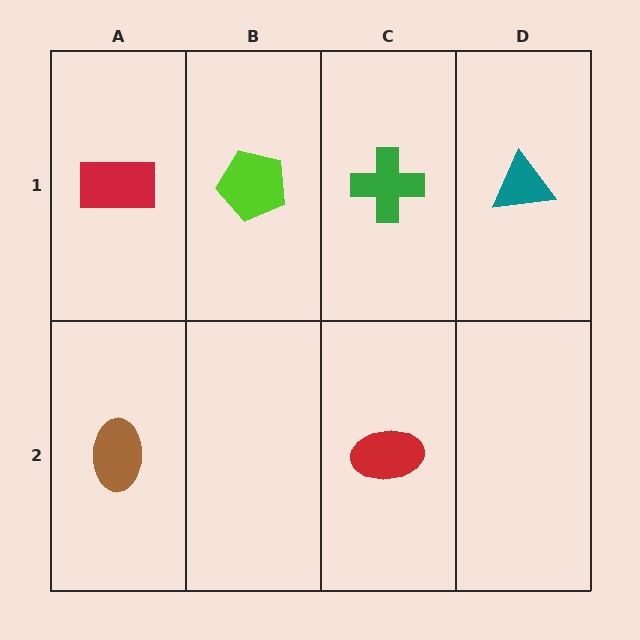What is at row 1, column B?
A lime pentagon.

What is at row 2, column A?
A brown ellipse.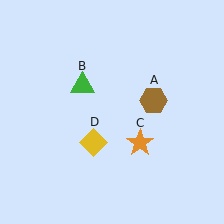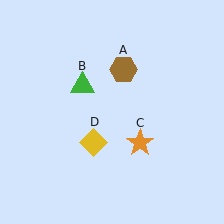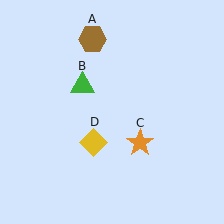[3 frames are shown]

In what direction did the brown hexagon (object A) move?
The brown hexagon (object A) moved up and to the left.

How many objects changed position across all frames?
1 object changed position: brown hexagon (object A).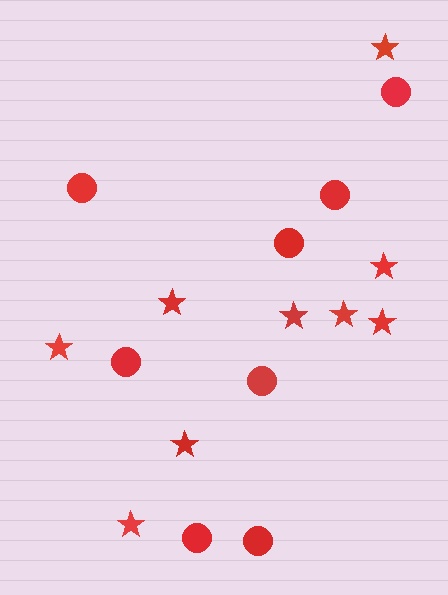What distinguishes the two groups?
There are 2 groups: one group of circles (8) and one group of stars (9).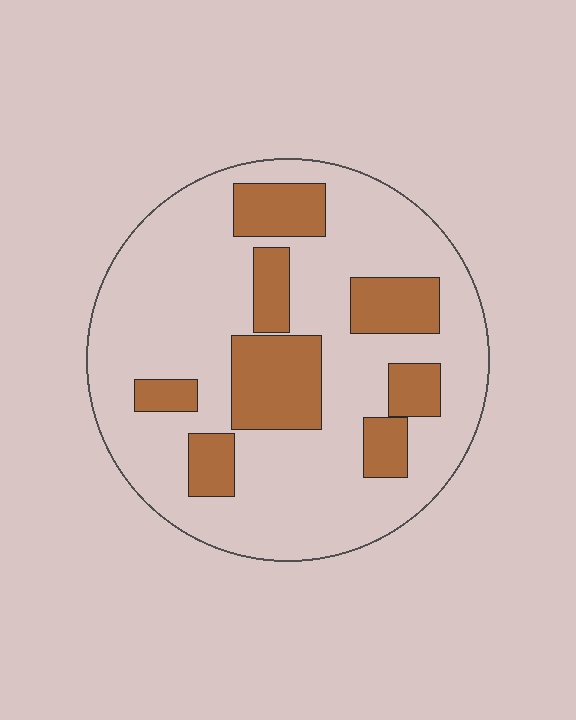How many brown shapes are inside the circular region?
8.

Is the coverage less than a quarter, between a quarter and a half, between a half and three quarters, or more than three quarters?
Between a quarter and a half.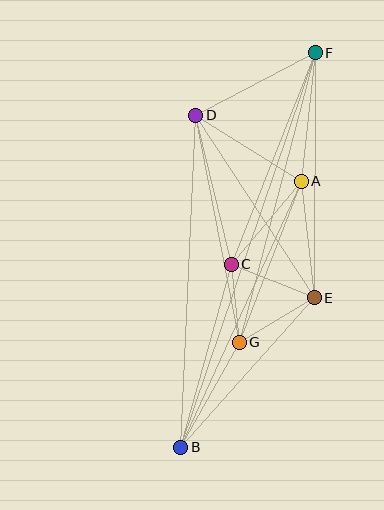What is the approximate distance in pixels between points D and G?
The distance between D and G is approximately 231 pixels.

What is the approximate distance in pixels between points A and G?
The distance between A and G is approximately 173 pixels.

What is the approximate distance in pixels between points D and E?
The distance between D and E is approximately 217 pixels.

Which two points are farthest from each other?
Points B and F are farthest from each other.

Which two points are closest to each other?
Points C and G are closest to each other.